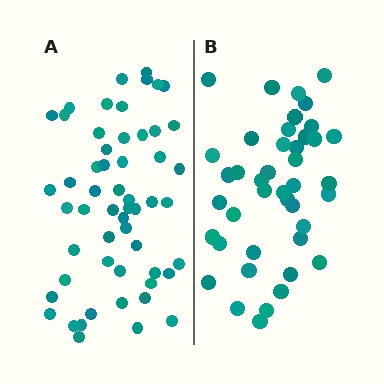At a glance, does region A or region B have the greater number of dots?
Region A (the left region) has more dots.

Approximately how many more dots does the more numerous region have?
Region A has approximately 15 more dots than region B.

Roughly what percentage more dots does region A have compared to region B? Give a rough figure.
About 30% more.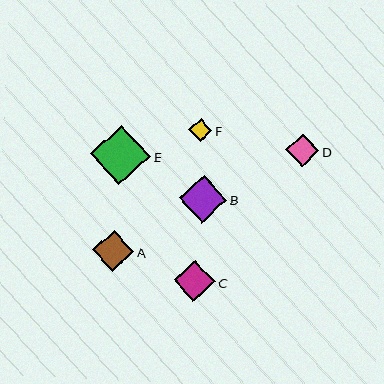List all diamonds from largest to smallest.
From largest to smallest: E, B, A, C, D, F.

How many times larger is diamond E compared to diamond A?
Diamond E is approximately 1.4 times the size of diamond A.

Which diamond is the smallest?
Diamond F is the smallest with a size of approximately 23 pixels.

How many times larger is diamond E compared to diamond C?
Diamond E is approximately 1.4 times the size of diamond C.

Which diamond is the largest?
Diamond E is the largest with a size of approximately 60 pixels.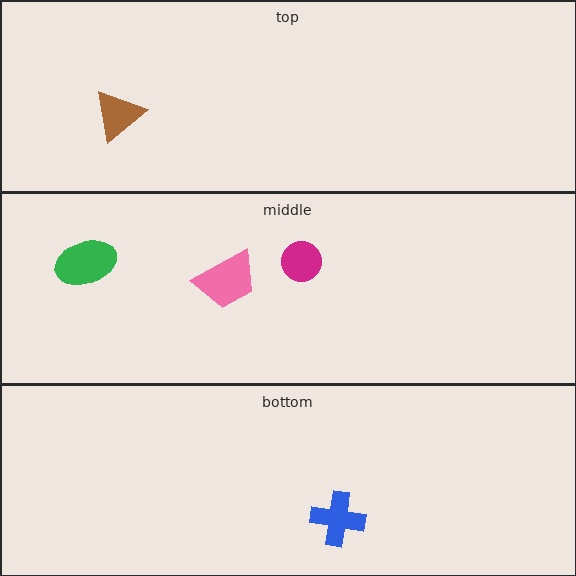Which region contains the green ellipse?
The middle region.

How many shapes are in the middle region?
3.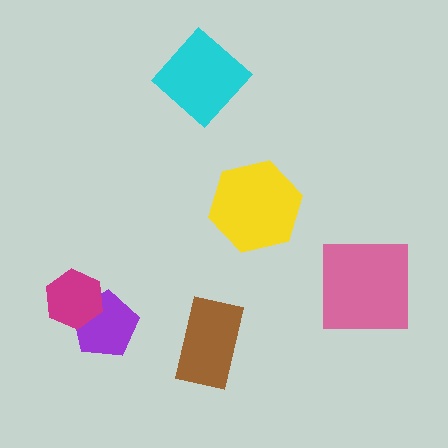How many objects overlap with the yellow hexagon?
0 objects overlap with the yellow hexagon.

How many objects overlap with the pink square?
0 objects overlap with the pink square.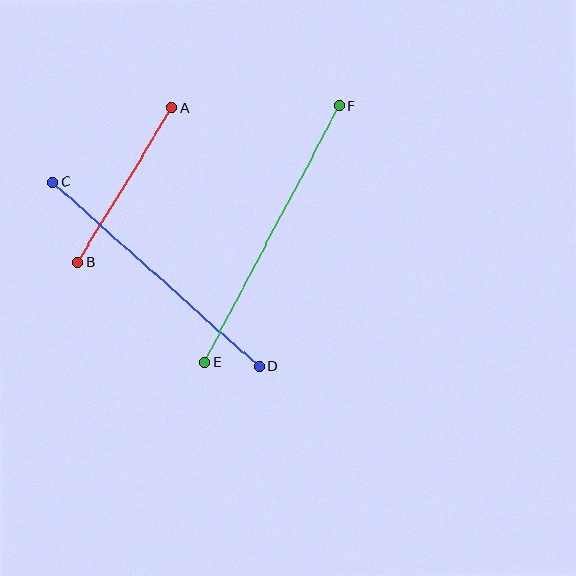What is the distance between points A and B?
The distance is approximately 181 pixels.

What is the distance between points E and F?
The distance is approximately 289 pixels.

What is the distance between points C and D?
The distance is approximately 277 pixels.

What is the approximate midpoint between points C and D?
The midpoint is at approximately (156, 274) pixels.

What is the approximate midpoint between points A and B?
The midpoint is at approximately (125, 185) pixels.